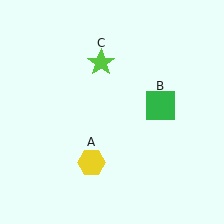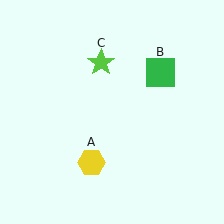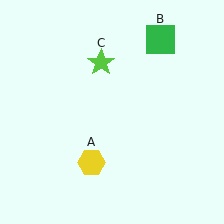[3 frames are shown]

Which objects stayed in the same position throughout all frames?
Yellow hexagon (object A) and lime star (object C) remained stationary.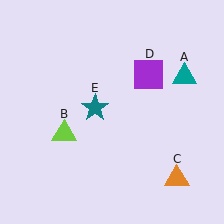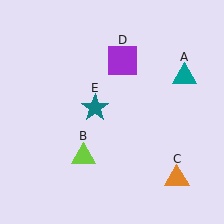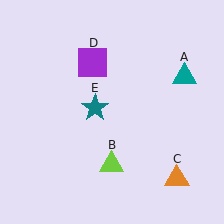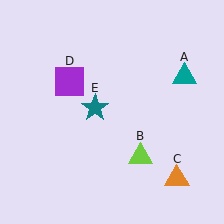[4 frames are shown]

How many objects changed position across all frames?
2 objects changed position: lime triangle (object B), purple square (object D).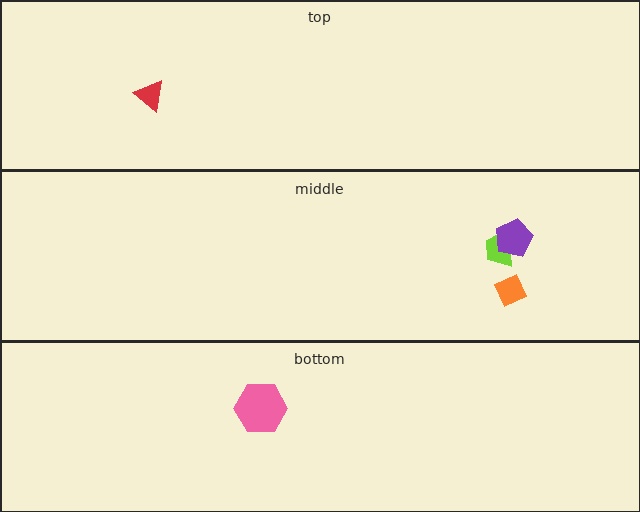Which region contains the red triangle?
The top region.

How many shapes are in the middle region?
3.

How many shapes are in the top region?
1.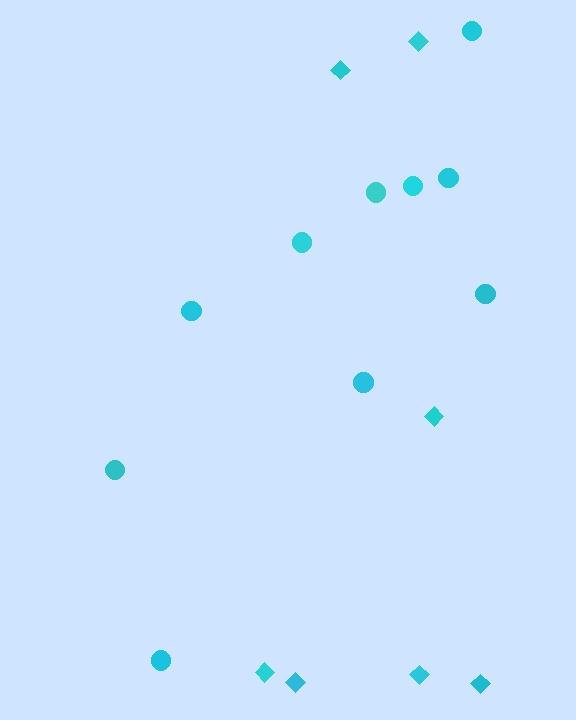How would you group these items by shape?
There are 2 groups: one group of circles (10) and one group of diamonds (7).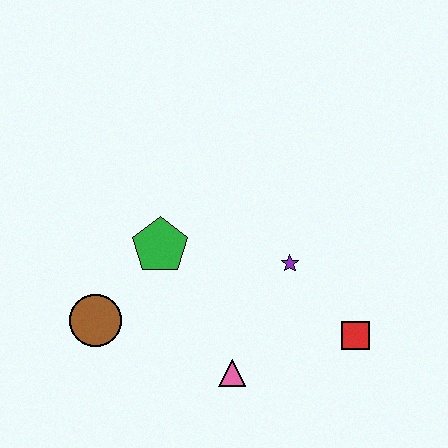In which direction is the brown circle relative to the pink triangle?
The brown circle is to the left of the pink triangle.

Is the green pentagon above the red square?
Yes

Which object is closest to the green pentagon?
The brown circle is closest to the green pentagon.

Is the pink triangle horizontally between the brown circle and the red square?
Yes